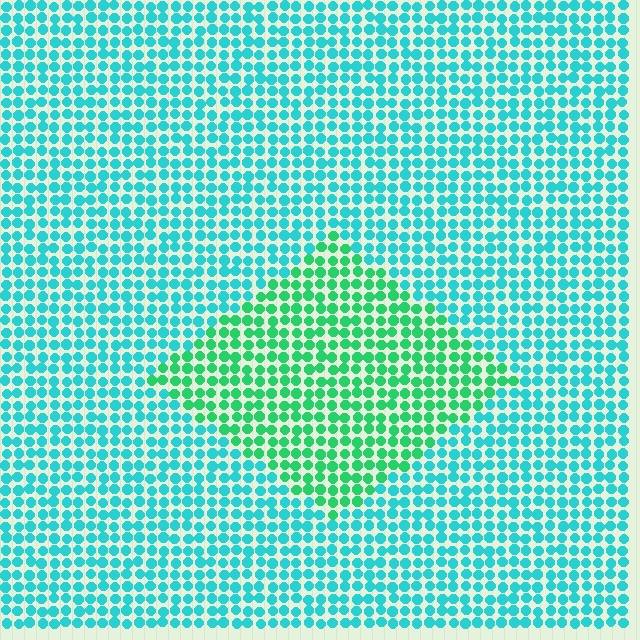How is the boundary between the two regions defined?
The boundary is defined purely by a slight shift in hue (about 36 degrees). Spacing, size, and orientation are identical on both sides.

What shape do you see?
I see a diamond.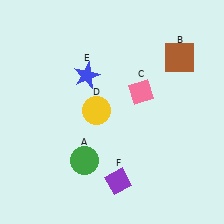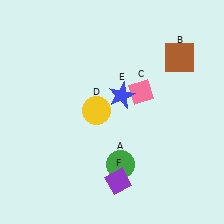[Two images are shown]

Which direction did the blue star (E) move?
The blue star (E) moved right.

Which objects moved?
The objects that moved are: the green circle (A), the blue star (E).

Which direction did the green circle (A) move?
The green circle (A) moved right.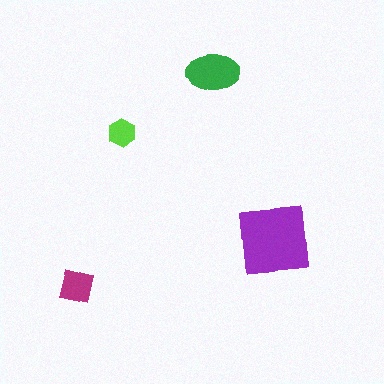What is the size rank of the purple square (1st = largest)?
1st.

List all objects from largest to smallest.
The purple square, the green ellipse, the magenta square, the lime hexagon.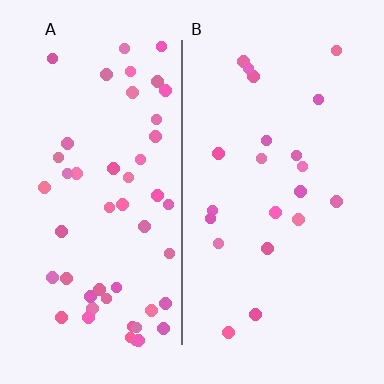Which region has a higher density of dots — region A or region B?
A (the left).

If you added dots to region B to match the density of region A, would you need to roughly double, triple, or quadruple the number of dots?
Approximately double.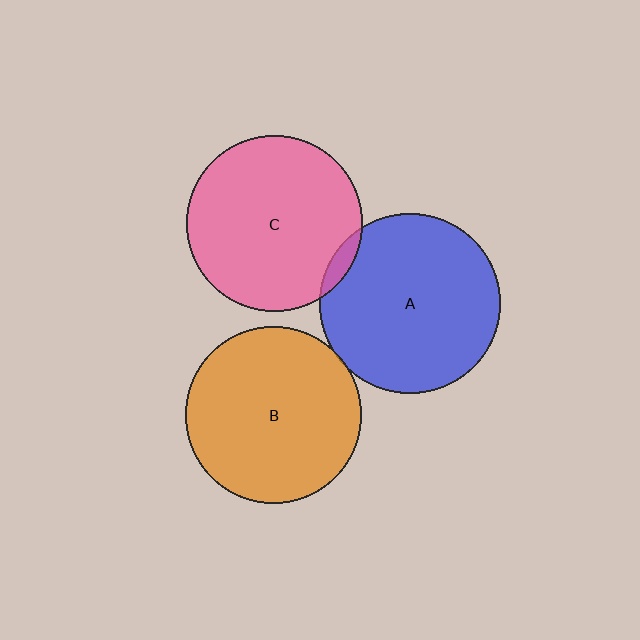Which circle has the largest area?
Circle A (blue).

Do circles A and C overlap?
Yes.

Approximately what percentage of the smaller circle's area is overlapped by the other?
Approximately 5%.